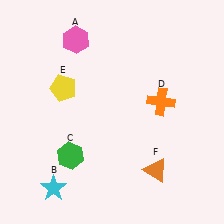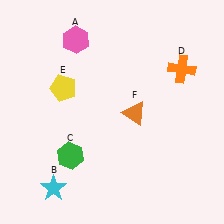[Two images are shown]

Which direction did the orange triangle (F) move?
The orange triangle (F) moved up.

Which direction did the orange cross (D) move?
The orange cross (D) moved up.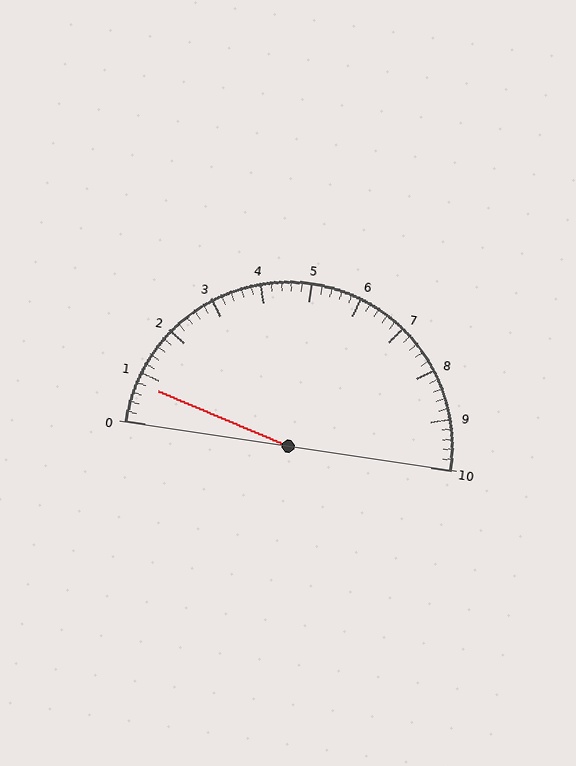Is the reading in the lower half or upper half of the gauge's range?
The reading is in the lower half of the range (0 to 10).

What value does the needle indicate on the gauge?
The needle indicates approximately 0.8.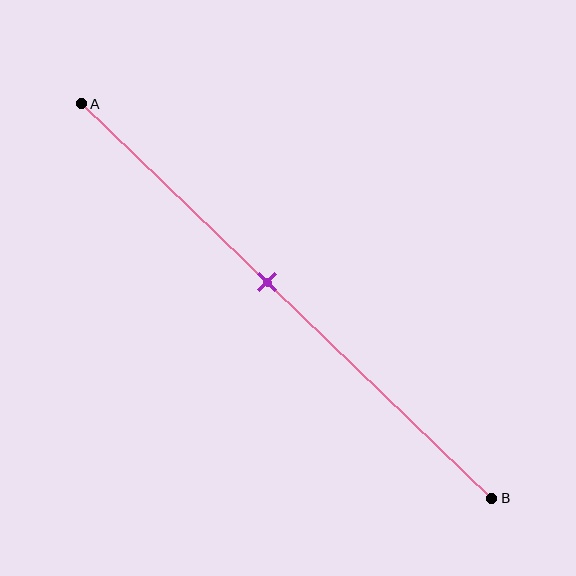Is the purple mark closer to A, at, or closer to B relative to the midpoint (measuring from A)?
The purple mark is closer to point A than the midpoint of segment AB.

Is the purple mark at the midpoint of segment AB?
No, the mark is at about 45% from A, not at the 50% midpoint.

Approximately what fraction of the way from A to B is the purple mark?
The purple mark is approximately 45% of the way from A to B.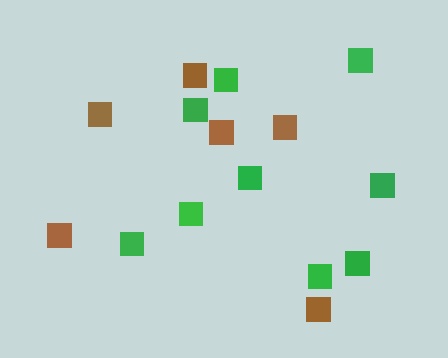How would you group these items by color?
There are 2 groups: one group of brown squares (6) and one group of green squares (9).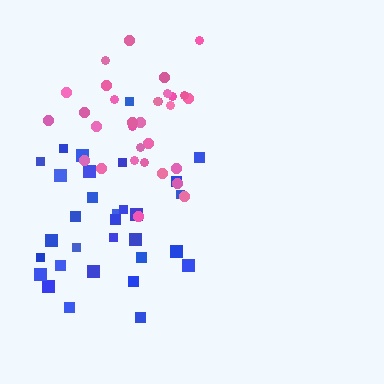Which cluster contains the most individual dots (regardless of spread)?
Blue (31).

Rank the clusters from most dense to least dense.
pink, blue.